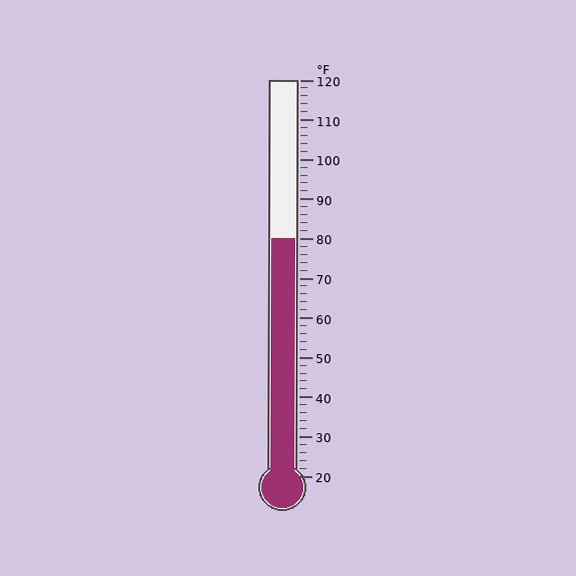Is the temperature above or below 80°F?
The temperature is at 80°F.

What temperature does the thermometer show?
The thermometer shows approximately 80°F.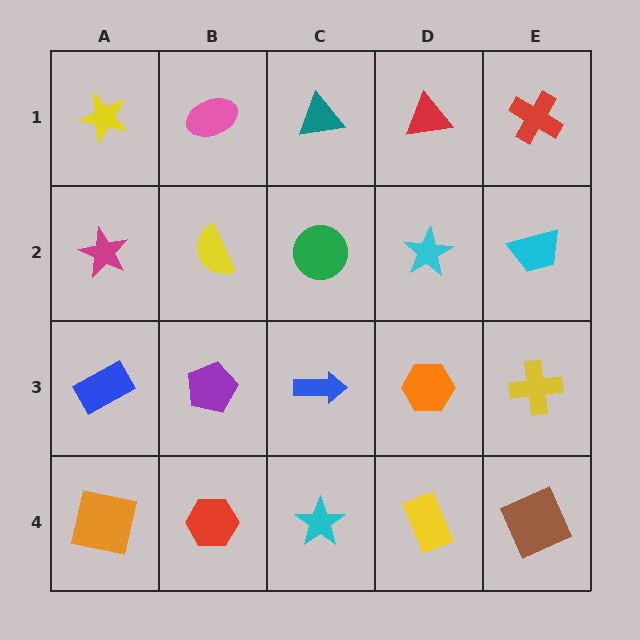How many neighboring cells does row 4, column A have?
2.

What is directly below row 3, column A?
An orange square.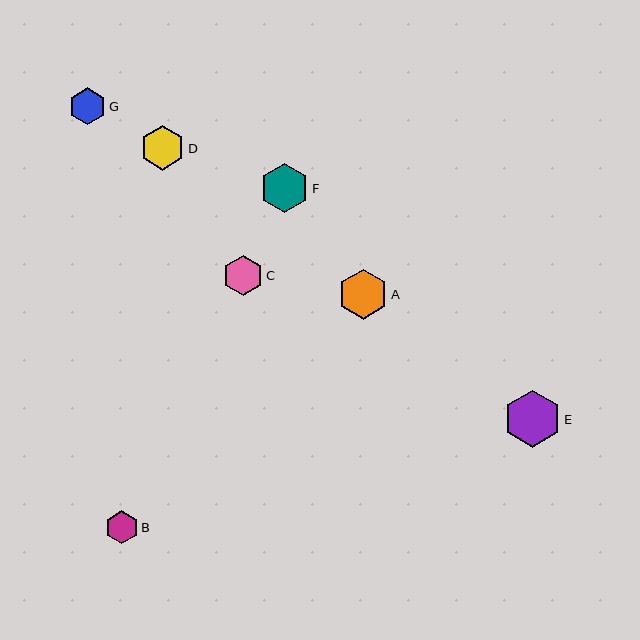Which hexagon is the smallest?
Hexagon B is the smallest with a size of approximately 33 pixels.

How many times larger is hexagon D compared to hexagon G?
Hexagon D is approximately 1.2 times the size of hexagon G.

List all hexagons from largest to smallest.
From largest to smallest: E, A, F, D, C, G, B.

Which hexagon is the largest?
Hexagon E is the largest with a size of approximately 57 pixels.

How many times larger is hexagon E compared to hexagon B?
Hexagon E is approximately 1.7 times the size of hexagon B.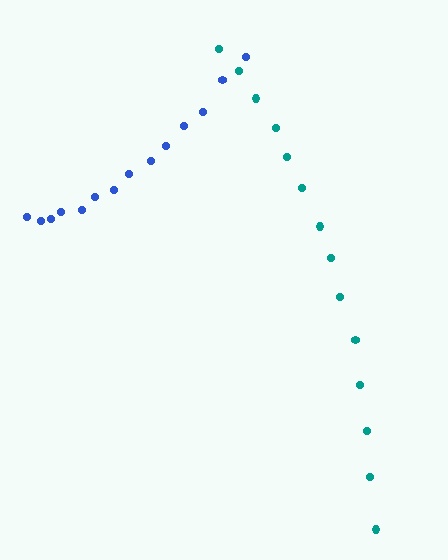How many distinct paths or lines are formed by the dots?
There are 2 distinct paths.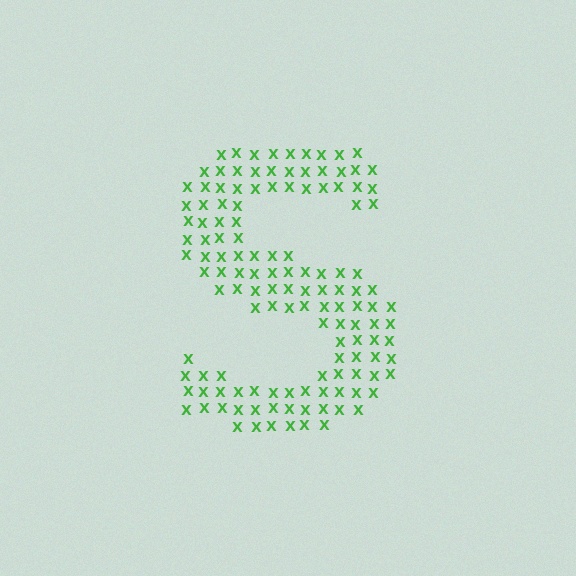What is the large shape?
The large shape is the letter S.